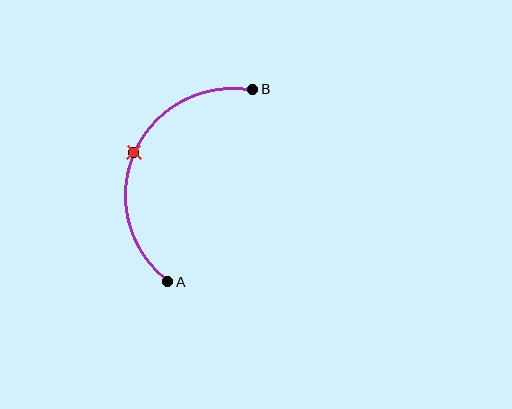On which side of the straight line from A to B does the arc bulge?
The arc bulges to the left of the straight line connecting A and B.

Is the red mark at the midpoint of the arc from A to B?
Yes. The red mark lies on the arc at equal arc-length from both A and B — it is the arc midpoint.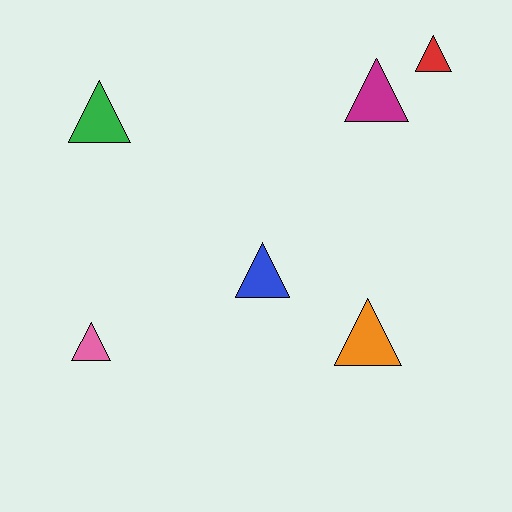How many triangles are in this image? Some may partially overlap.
There are 6 triangles.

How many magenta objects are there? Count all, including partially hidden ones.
There is 1 magenta object.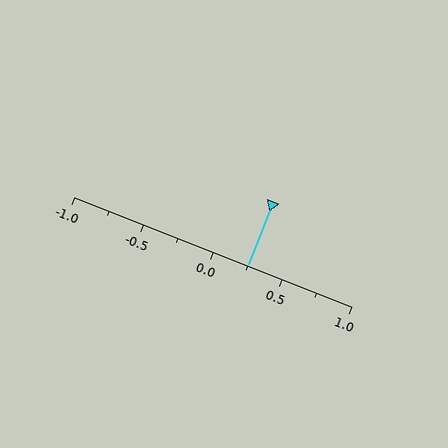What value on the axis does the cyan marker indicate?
The marker indicates approximately 0.25.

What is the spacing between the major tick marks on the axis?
The major ticks are spaced 0.5 apart.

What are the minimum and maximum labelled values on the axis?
The axis runs from -1.0 to 1.0.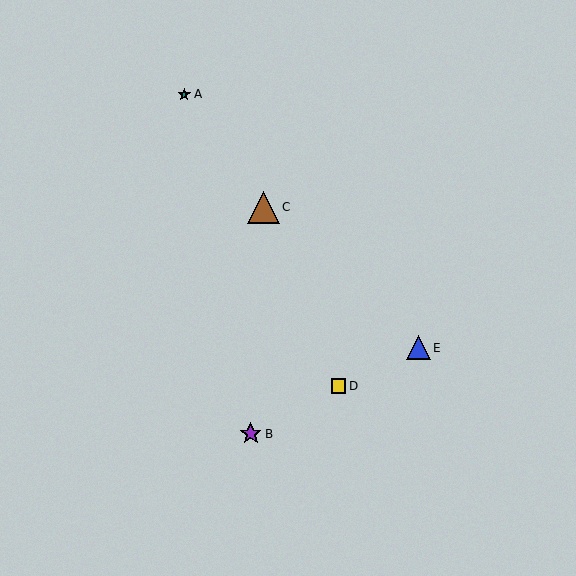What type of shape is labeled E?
Shape E is a blue triangle.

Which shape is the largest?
The brown triangle (labeled C) is the largest.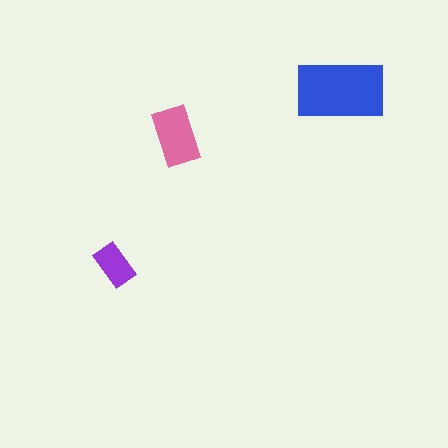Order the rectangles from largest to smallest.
the blue one, the pink one, the purple one.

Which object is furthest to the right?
The blue rectangle is rightmost.